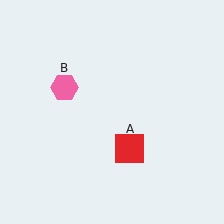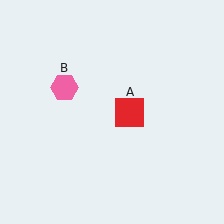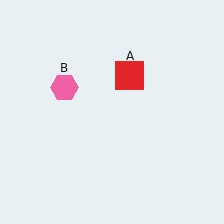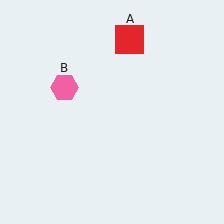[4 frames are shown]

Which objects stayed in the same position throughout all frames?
Pink hexagon (object B) remained stationary.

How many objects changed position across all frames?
1 object changed position: red square (object A).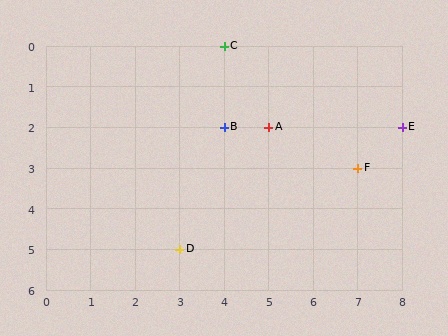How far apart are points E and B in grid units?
Points E and B are 4 columns apart.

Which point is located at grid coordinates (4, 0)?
Point C is at (4, 0).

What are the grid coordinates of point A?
Point A is at grid coordinates (5, 2).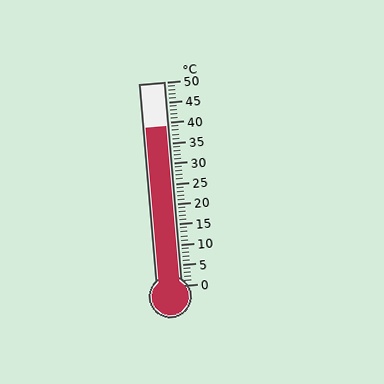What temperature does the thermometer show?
The thermometer shows approximately 39°C.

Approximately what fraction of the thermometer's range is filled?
The thermometer is filled to approximately 80% of its range.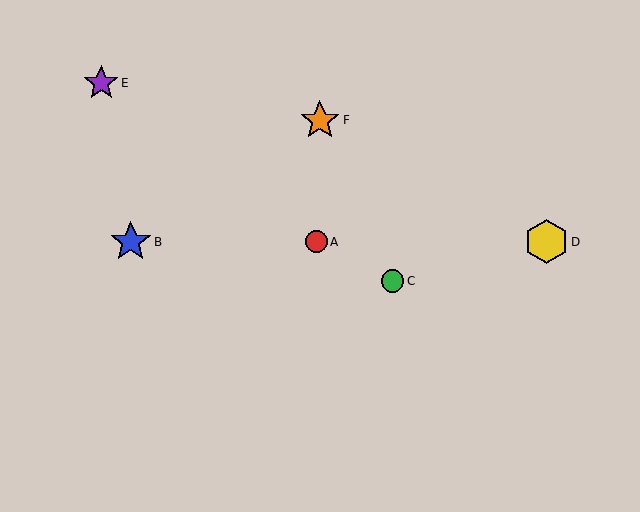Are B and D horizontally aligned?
Yes, both are at y≈242.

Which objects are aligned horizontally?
Objects A, B, D are aligned horizontally.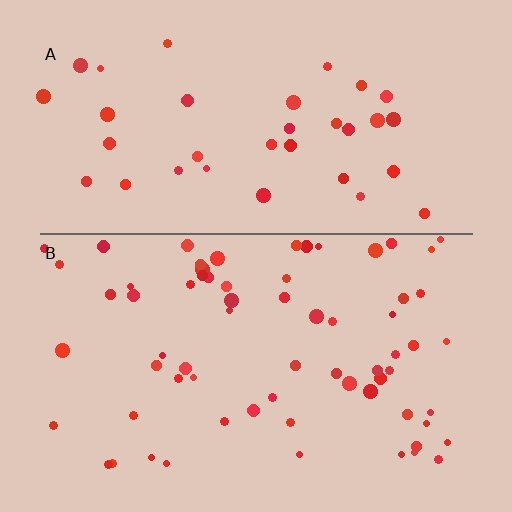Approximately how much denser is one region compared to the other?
Approximately 1.9× — region B over region A.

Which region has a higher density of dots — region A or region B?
B (the bottom).